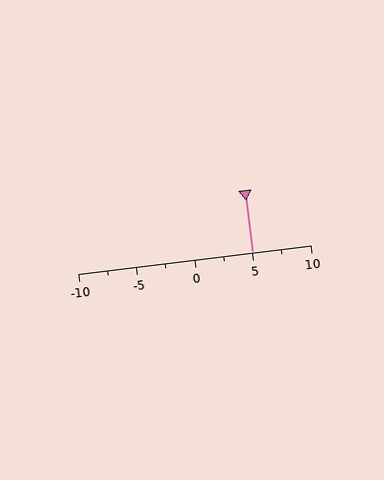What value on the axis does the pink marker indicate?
The marker indicates approximately 5.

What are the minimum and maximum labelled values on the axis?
The axis runs from -10 to 10.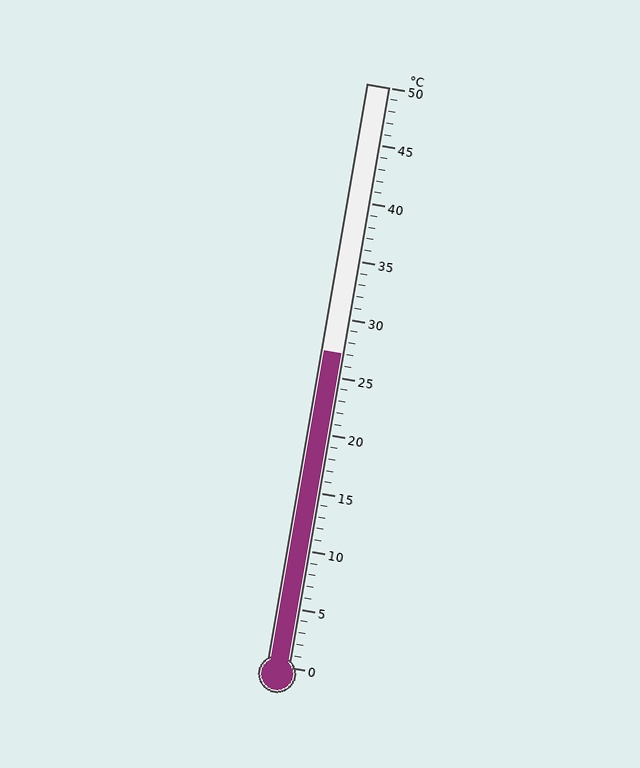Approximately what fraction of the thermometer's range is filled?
The thermometer is filled to approximately 55% of its range.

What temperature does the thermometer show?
The thermometer shows approximately 27°C.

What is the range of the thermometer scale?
The thermometer scale ranges from 0°C to 50°C.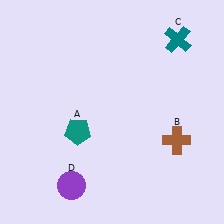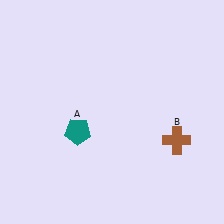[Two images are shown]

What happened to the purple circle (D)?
The purple circle (D) was removed in Image 2. It was in the bottom-left area of Image 1.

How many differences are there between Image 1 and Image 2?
There are 2 differences between the two images.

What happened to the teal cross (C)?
The teal cross (C) was removed in Image 2. It was in the top-right area of Image 1.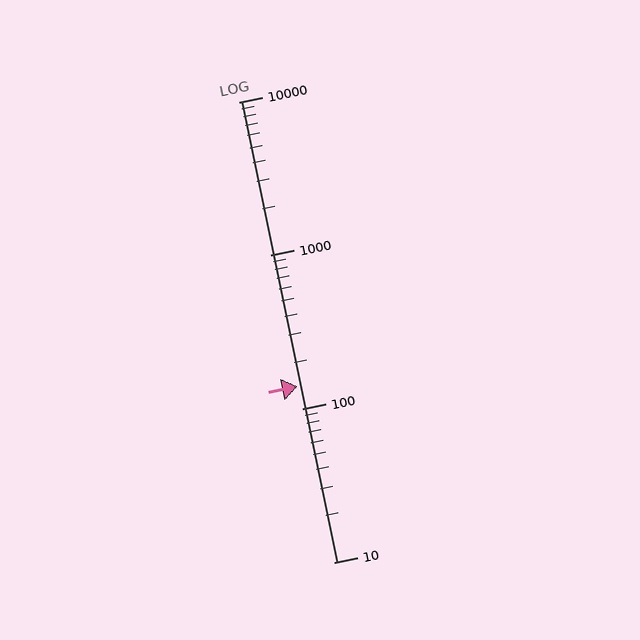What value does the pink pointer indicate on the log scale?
The pointer indicates approximately 140.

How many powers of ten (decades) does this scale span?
The scale spans 3 decades, from 10 to 10000.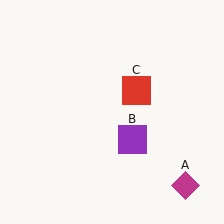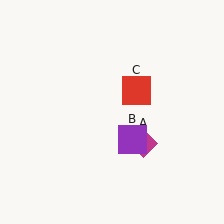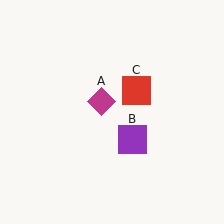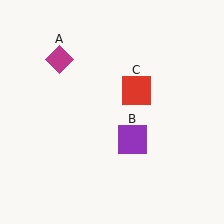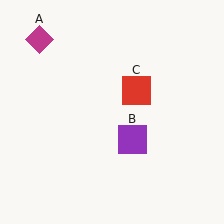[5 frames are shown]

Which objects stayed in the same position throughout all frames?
Purple square (object B) and red square (object C) remained stationary.